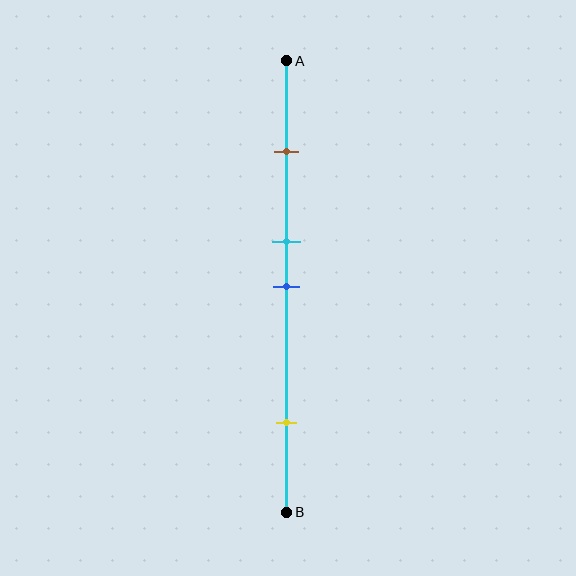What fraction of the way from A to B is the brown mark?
The brown mark is approximately 20% (0.2) of the way from A to B.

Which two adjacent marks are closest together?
The cyan and blue marks are the closest adjacent pair.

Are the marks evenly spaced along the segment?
No, the marks are not evenly spaced.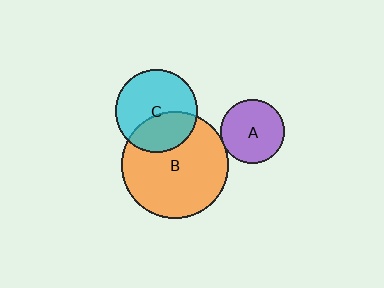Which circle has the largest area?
Circle B (orange).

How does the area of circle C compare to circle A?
Approximately 1.7 times.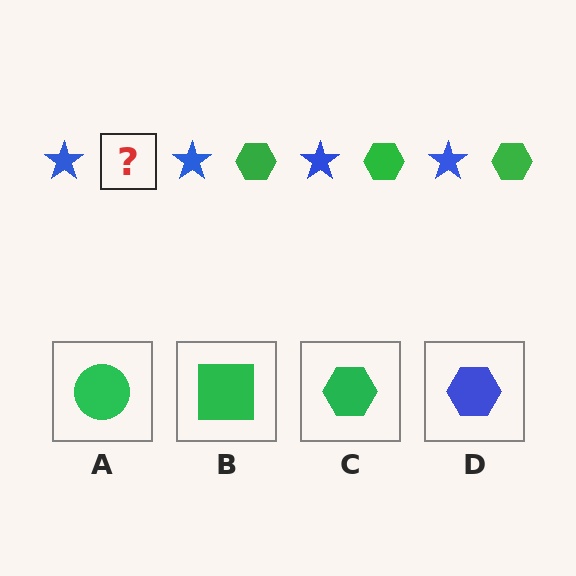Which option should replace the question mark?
Option C.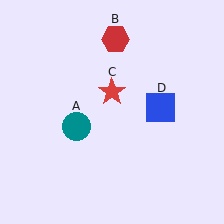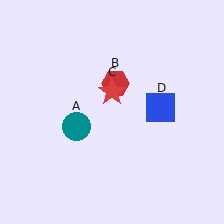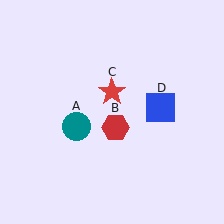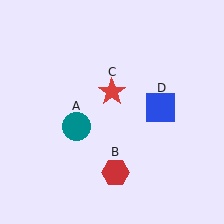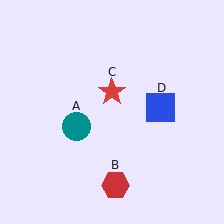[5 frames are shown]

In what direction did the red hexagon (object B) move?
The red hexagon (object B) moved down.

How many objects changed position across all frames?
1 object changed position: red hexagon (object B).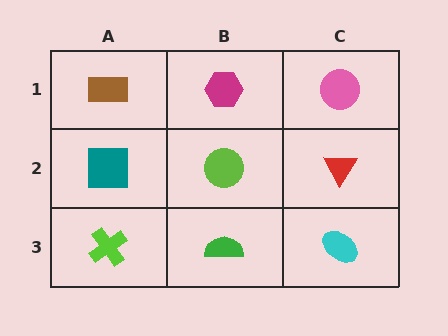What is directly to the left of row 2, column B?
A teal square.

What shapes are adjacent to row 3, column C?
A red triangle (row 2, column C), a green semicircle (row 3, column B).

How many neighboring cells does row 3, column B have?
3.